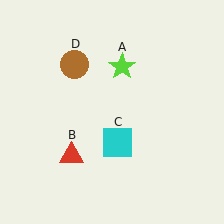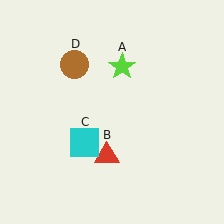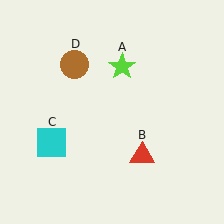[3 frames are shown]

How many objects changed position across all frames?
2 objects changed position: red triangle (object B), cyan square (object C).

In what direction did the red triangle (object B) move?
The red triangle (object B) moved right.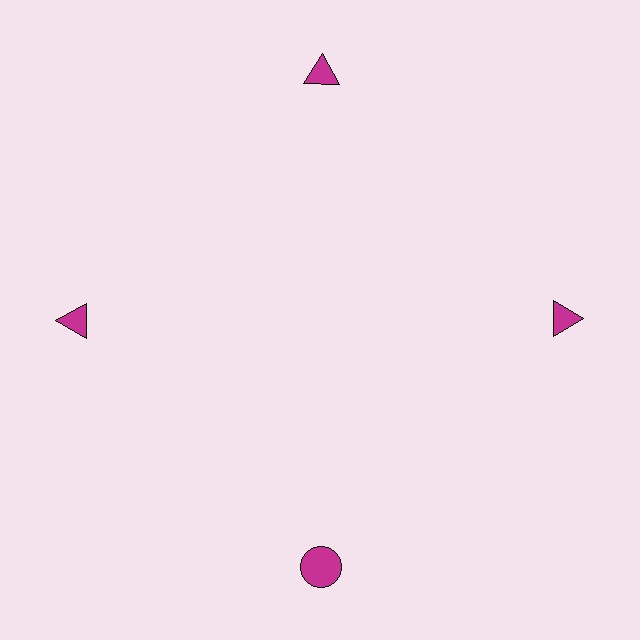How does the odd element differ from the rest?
It has a different shape: circle instead of triangle.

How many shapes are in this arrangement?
There are 4 shapes arranged in a ring pattern.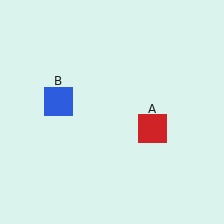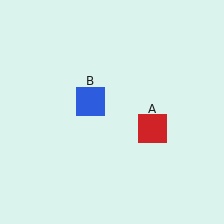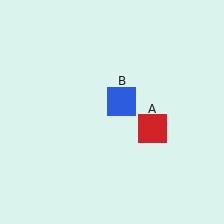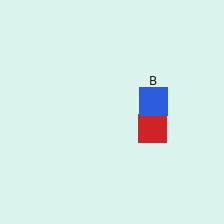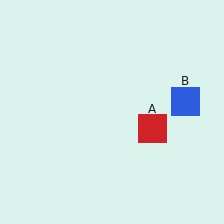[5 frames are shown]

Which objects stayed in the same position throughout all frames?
Red square (object A) remained stationary.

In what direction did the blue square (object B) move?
The blue square (object B) moved right.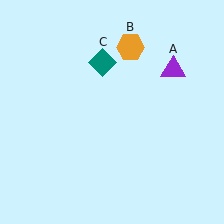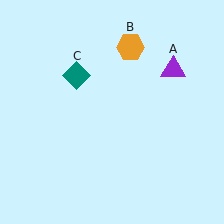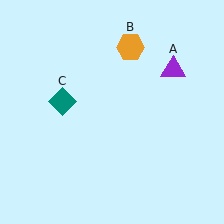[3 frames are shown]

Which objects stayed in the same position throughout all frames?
Purple triangle (object A) and orange hexagon (object B) remained stationary.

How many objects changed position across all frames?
1 object changed position: teal diamond (object C).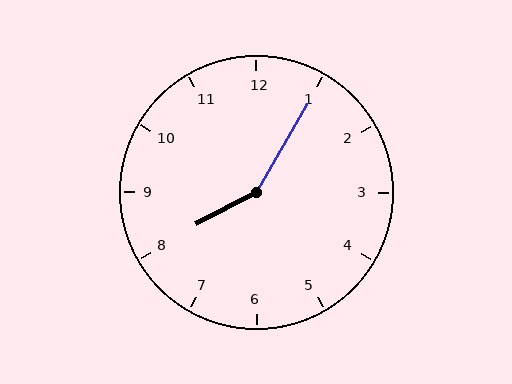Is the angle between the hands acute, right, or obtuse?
It is obtuse.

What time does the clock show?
8:05.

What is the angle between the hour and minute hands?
Approximately 148 degrees.